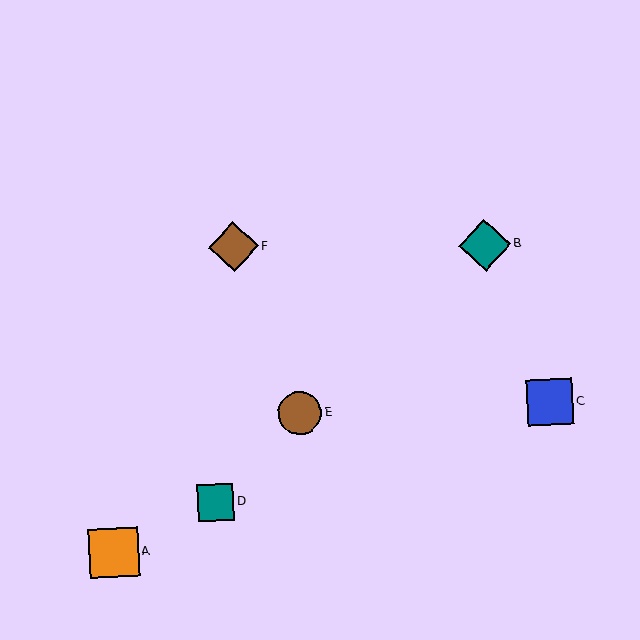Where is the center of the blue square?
The center of the blue square is at (550, 402).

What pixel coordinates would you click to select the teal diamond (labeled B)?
Click at (485, 245) to select the teal diamond B.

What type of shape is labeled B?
Shape B is a teal diamond.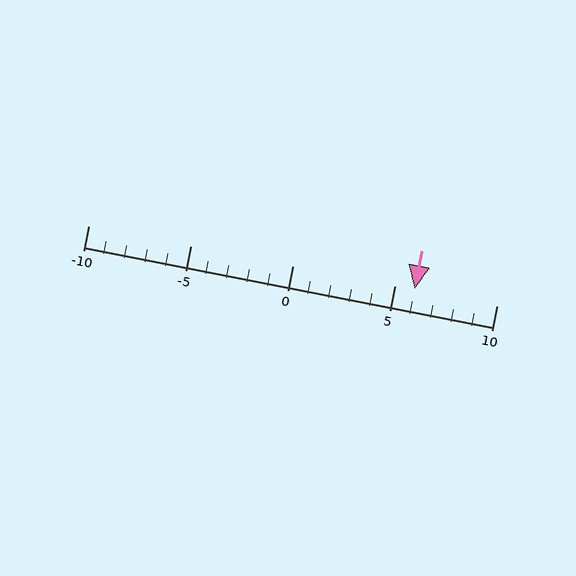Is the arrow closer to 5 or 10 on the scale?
The arrow is closer to 5.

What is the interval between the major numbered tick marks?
The major tick marks are spaced 5 units apart.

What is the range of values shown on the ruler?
The ruler shows values from -10 to 10.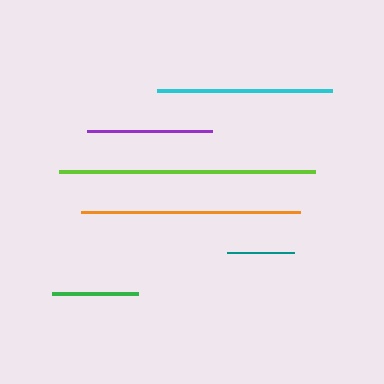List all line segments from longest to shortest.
From longest to shortest: lime, orange, cyan, purple, green, teal.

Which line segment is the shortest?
The teal line is the shortest at approximately 67 pixels.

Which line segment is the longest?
The lime line is the longest at approximately 257 pixels.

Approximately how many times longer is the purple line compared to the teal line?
The purple line is approximately 1.9 times the length of the teal line.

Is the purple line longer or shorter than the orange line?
The orange line is longer than the purple line.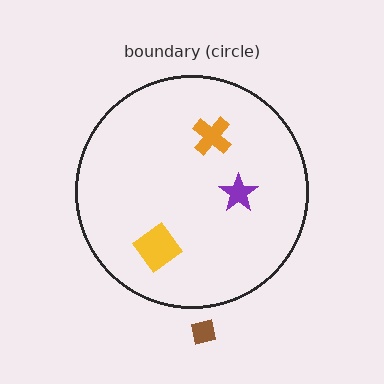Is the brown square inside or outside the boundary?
Outside.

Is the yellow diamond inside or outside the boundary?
Inside.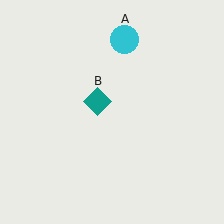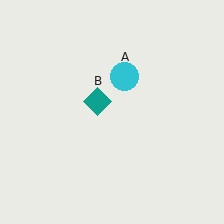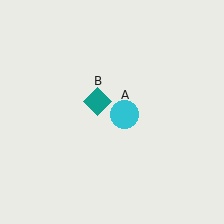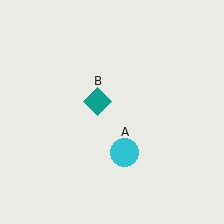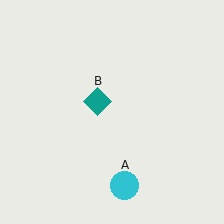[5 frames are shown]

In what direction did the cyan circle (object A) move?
The cyan circle (object A) moved down.